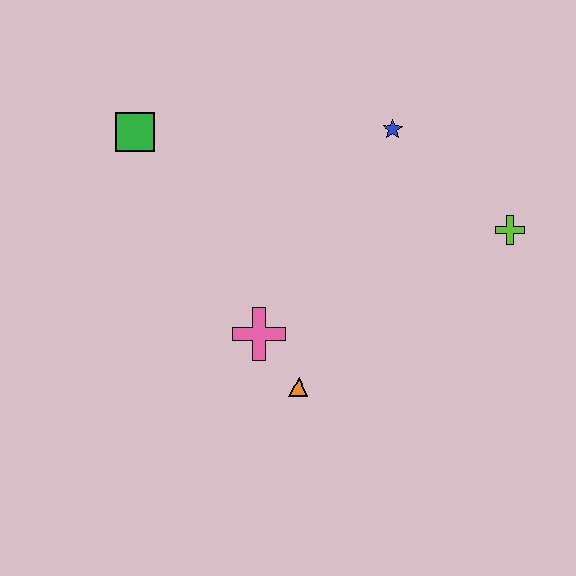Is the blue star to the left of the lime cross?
Yes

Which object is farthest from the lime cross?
The green square is farthest from the lime cross.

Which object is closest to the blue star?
The lime cross is closest to the blue star.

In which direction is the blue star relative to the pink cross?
The blue star is above the pink cross.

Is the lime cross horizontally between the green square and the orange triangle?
No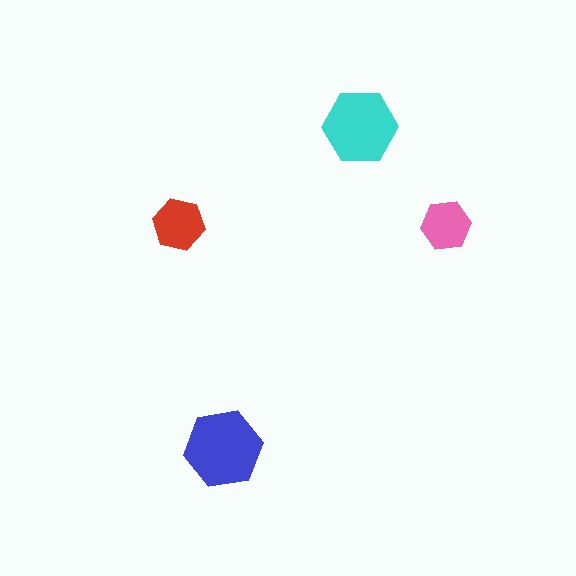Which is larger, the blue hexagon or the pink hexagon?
The blue one.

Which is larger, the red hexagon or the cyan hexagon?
The cyan one.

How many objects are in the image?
There are 4 objects in the image.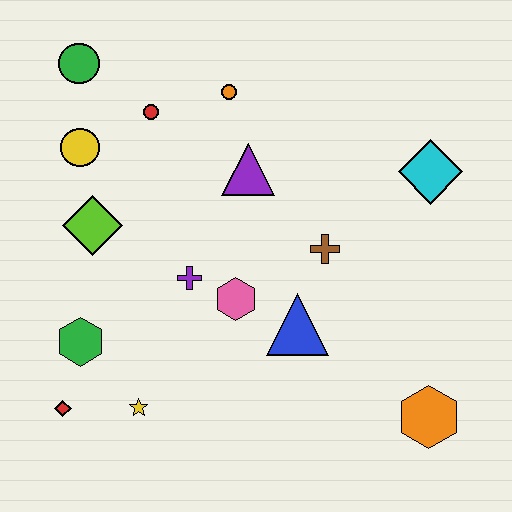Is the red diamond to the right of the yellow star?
No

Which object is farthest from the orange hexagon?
The green circle is farthest from the orange hexagon.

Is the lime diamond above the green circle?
No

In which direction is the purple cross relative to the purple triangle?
The purple cross is below the purple triangle.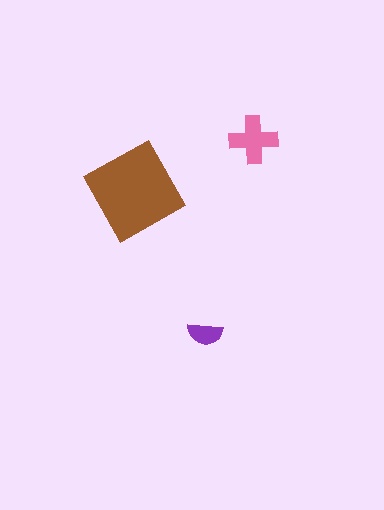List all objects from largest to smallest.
The brown square, the pink cross, the purple semicircle.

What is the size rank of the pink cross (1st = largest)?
2nd.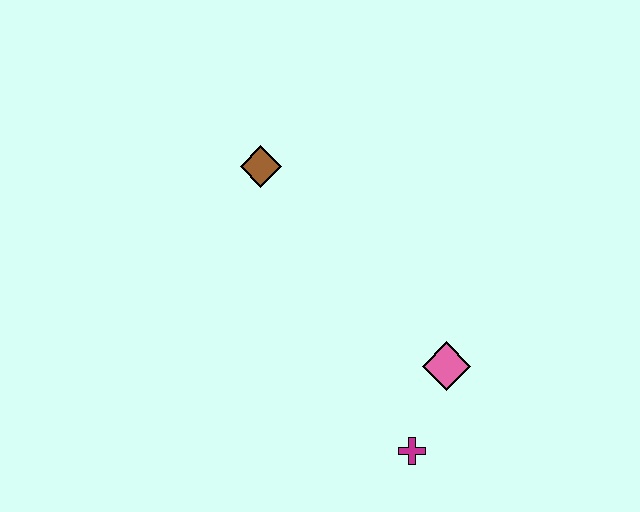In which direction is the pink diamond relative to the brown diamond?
The pink diamond is below the brown diamond.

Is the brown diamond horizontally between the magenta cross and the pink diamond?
No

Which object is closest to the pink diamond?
The magenta cross is closest to the pink diamond.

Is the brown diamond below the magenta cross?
No